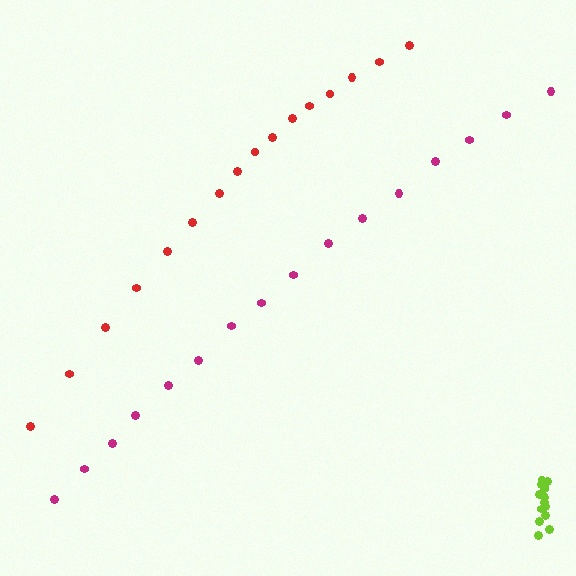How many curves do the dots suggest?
There are 3 distinct paths.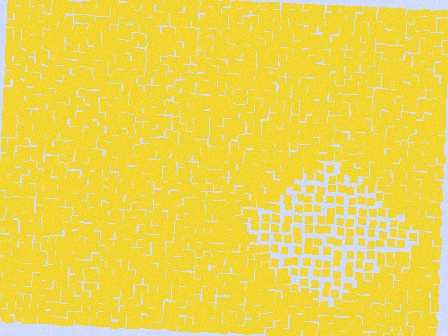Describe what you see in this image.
The image contains small yellow elements arranged at two different densities. A diamond-shaped region is visible where the elements are less densely packed than the surrounding area.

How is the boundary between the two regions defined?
The boundary is defined by a change in element density (approximately 2.0x ratio). All elements are the same color, size, and shape.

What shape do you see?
I see a diamond.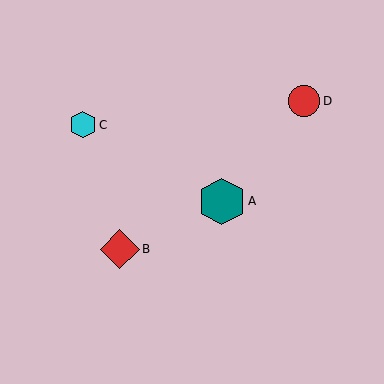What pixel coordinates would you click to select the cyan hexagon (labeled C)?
Click at (83, 125) to select the cyan hexagon C.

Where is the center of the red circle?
The center of the red circle is at (304, 101).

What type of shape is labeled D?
Shape D is a red circle.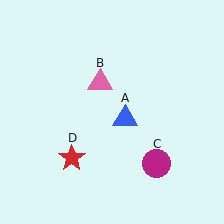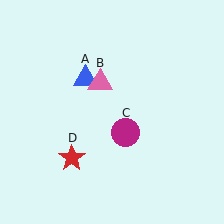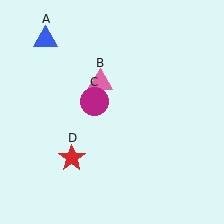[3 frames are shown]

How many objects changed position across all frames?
2 objects changed position: blue triangle (object A), magenta circle (object C).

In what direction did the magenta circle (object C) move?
The magenta circle (object C) moved up and to the left.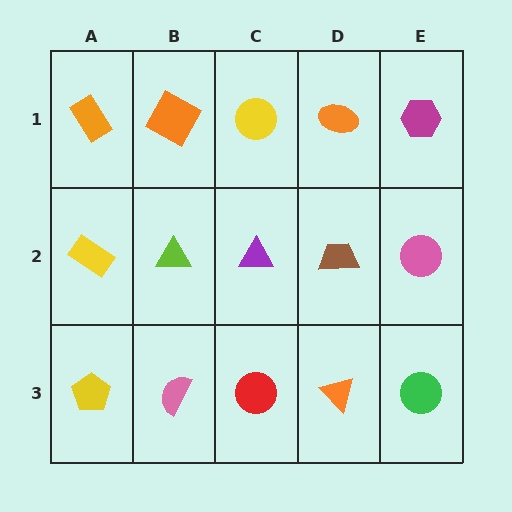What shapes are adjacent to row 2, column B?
An orange square (row 1, column B), a pink semicircle (row 3, column B), a yellow rectangle (row 2, column A), a purple triangle (row 2, column C).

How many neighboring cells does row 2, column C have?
4.